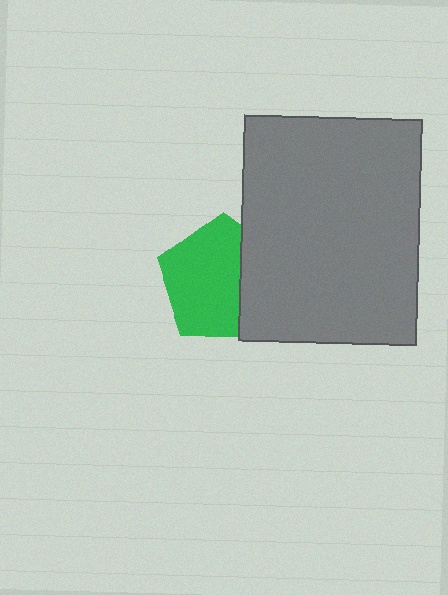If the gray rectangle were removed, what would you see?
You would see the complete green pentagon.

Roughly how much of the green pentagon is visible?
Most of it is visible (roughly 69%).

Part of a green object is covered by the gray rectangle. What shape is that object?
It is a pentagon.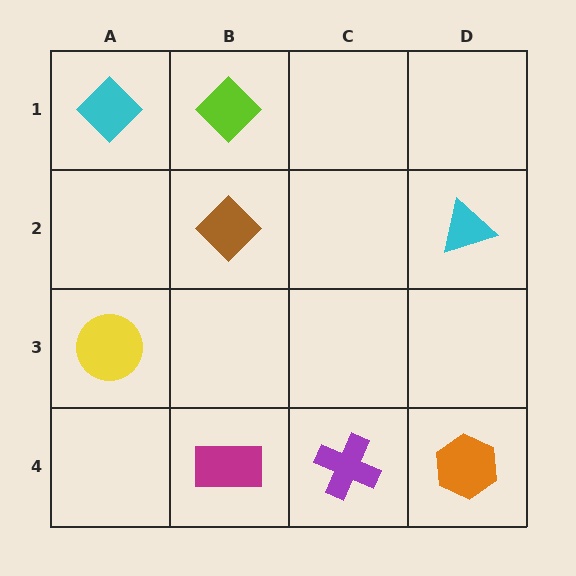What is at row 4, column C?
A purple cross.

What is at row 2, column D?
A cyan triangle.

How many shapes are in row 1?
2 shapes.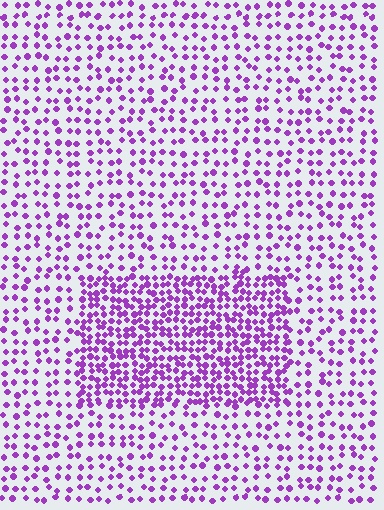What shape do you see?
I see a rectangle.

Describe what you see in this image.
The image contains small purple elements arranged at two different densities. A rectangle-shaped region is visible where the elements are more densely packed than the surrounding area.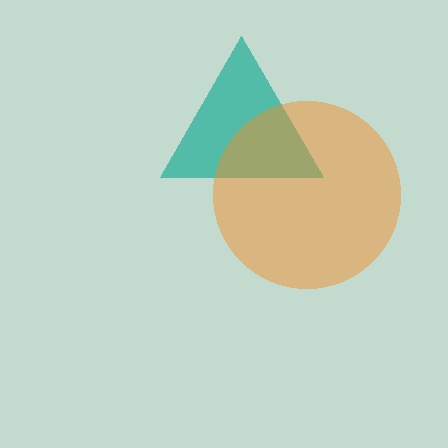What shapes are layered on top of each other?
The layered shapes are: a teal triangle, an orange circle.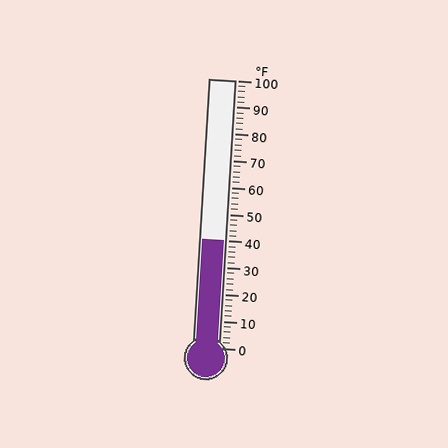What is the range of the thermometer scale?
The thermometer scale ranges from 0°F to 100°F.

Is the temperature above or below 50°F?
The temperature is below 50°F.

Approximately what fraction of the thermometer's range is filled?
The thermometer is filled to approximately 40% of its range.